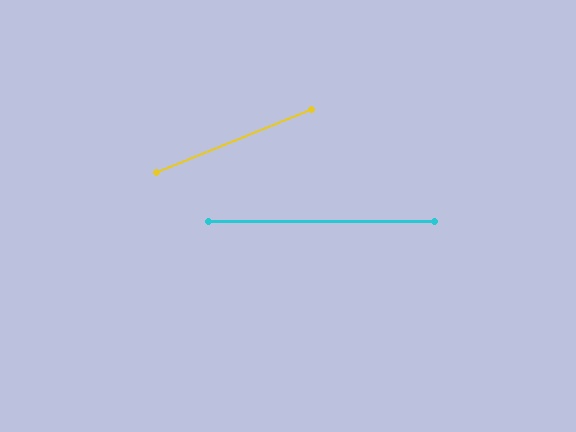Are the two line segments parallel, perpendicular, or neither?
Neither parallel nor perpendicular — they differ by about 22°.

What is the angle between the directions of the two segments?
Approximately 22 degrees.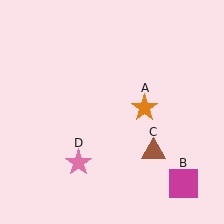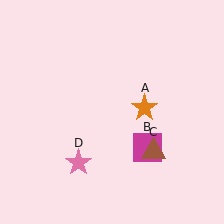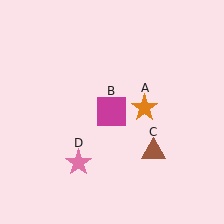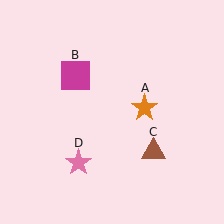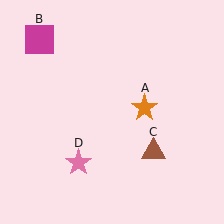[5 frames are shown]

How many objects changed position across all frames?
1 object changed position: magenta square (object B).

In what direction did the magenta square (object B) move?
The magenta square (object B) moved up and to the left.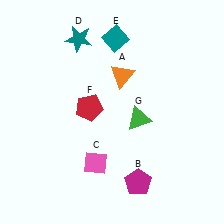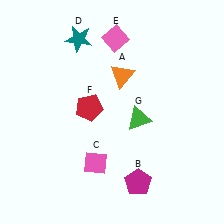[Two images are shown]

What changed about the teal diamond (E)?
In Image 1, E is teal. In Image 2, it changed to pink.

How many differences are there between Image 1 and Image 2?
There is 1 difference between the two images.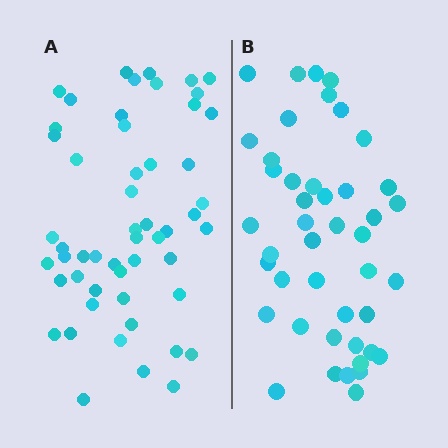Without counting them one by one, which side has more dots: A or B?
Region A (the left region) has more dots.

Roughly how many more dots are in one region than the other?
Region A has roughly 8 or so more dots than region B.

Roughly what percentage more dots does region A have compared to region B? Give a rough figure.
About 20% more.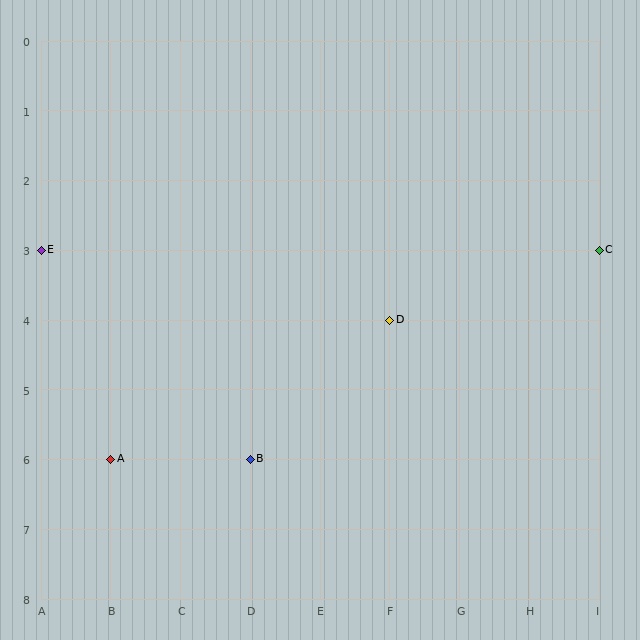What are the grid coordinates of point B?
Point B is at grid coordinates (D, 6).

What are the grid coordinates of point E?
Point E is at grid coordinates (A, 3).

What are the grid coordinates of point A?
Point A is at grid coordinates (B, 6).